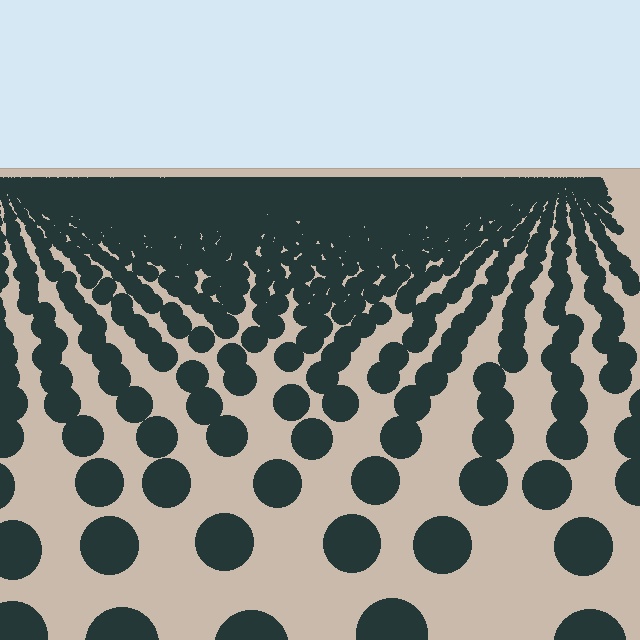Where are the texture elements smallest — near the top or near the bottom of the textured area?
Near the top.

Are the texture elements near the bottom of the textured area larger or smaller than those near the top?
Larger. Near the bottom, elements are closer to the viewer and appear at a bigger on-screen size.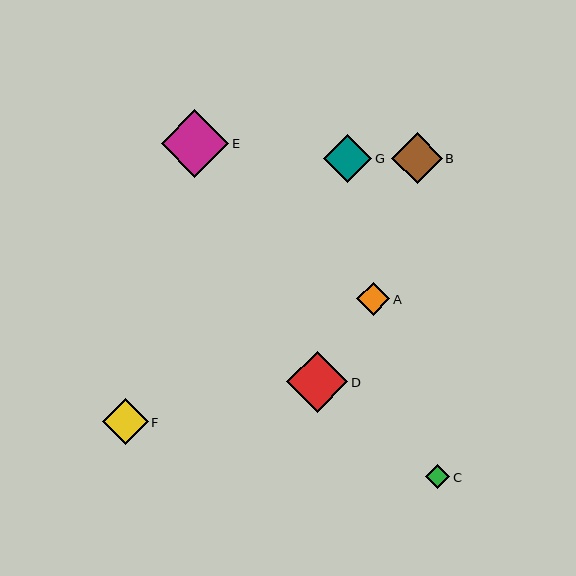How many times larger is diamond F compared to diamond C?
Diamond F is approximately 1.9 times the size of diamond C.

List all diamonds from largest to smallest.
From largest to smallest: E, D, B, G, F, A, C.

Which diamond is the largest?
Diamond E is the largest with a size of approximately 68 pixels.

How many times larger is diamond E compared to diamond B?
Diamond E is approximately 1.3 times the size of diamond B.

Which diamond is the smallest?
Diamond C is the smallest with a size of approximately 24 pixels.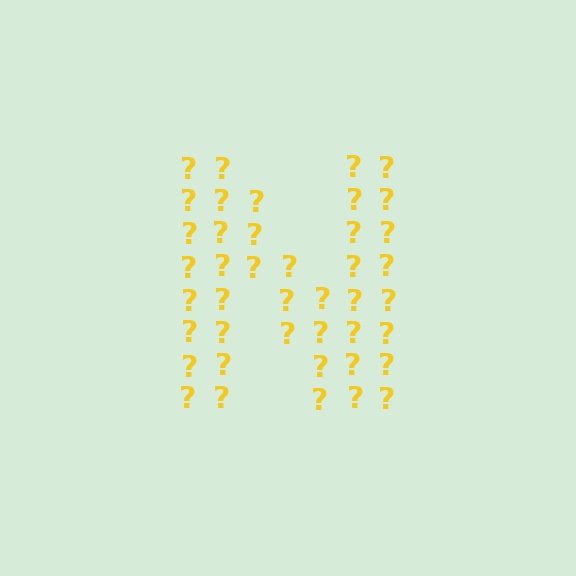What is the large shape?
The large shape is the letter N.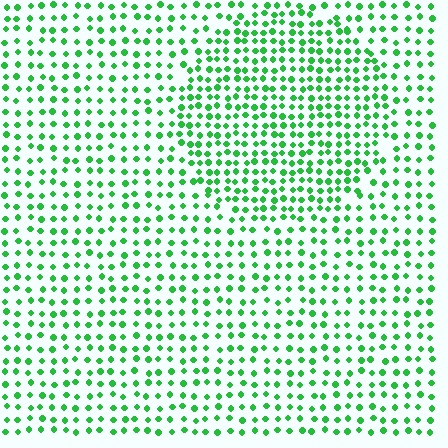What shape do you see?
I see a circle.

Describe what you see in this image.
The image contains small green elements arranged at two different densities. A circle-shaped region is visible where the elements are more densely packed than the surrounding area.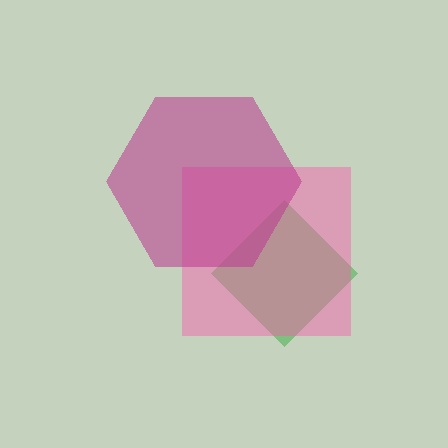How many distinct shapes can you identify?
There are 3 distinct shapes: a green diamond, a pink square, a magenta hexagon.